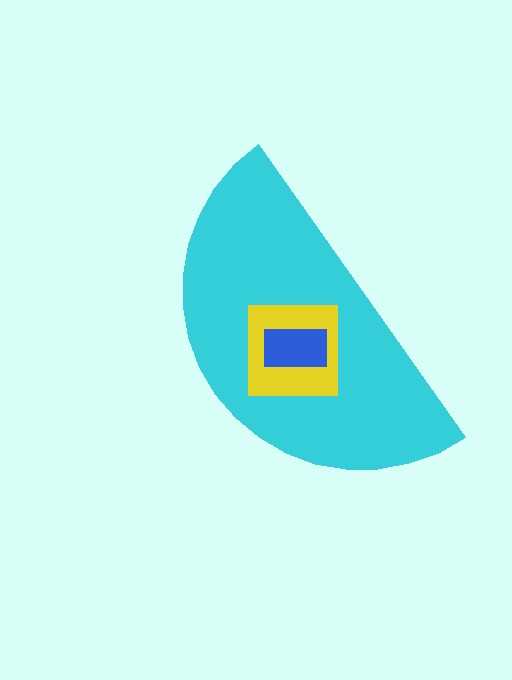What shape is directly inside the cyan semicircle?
The yellow square.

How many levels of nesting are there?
3.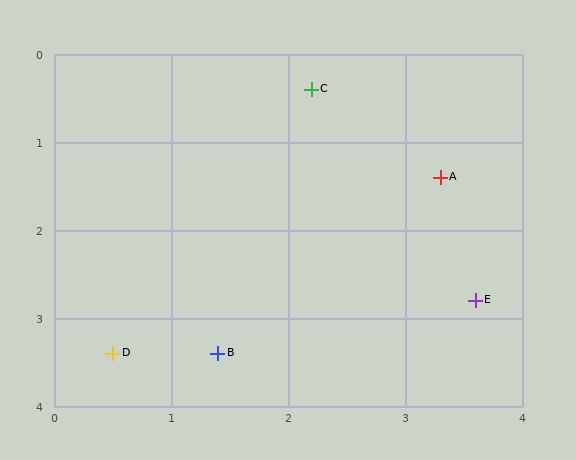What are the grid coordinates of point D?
Point D is at approximately (0.5, 3.4).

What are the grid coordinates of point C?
Point C is at approximately (2.2, 0.4).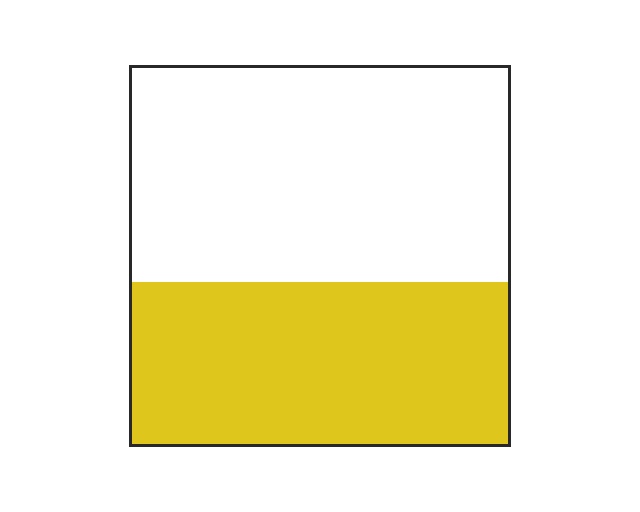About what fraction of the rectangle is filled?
About two fifths (2/5).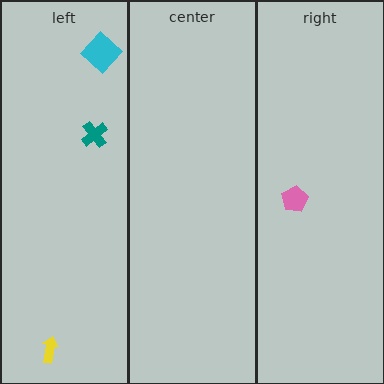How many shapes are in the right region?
1.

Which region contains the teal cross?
The left region.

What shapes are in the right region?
The pink pentagon.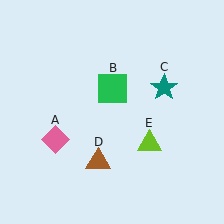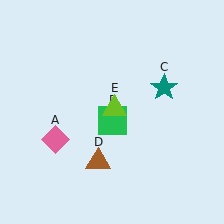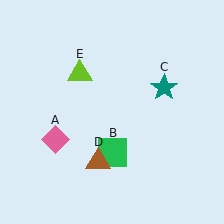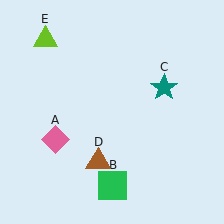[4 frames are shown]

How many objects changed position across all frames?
2 objects changed position: green square (object B), lime triangle (object E).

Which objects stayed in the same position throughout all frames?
Pink diamond (object A) and teal star (object C) and brown triangle (object D) remained stationary.